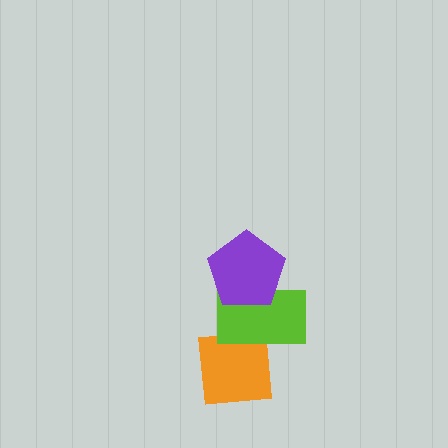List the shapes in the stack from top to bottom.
From top to bottom: the purple pentagon, the lime rectangle, the orange square.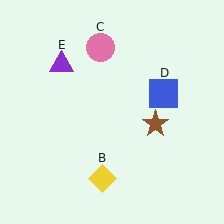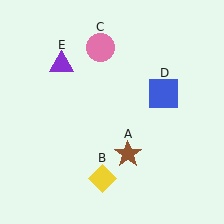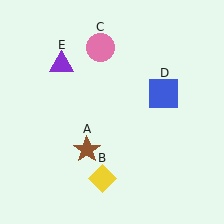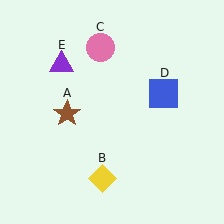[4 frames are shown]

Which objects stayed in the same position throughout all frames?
Yellow diamond (object B) and pink circle (object C) and blue square (object D) and purple triangle (object E) remained stationary.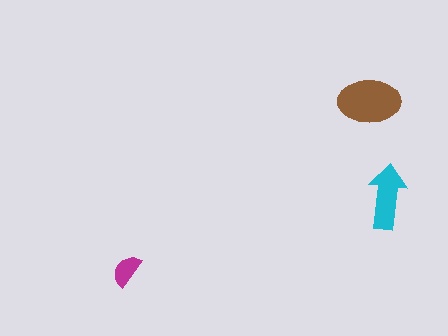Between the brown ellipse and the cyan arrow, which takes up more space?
The brown ellipse.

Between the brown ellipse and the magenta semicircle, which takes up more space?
The brown ellipse.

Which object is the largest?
The brown ellipse.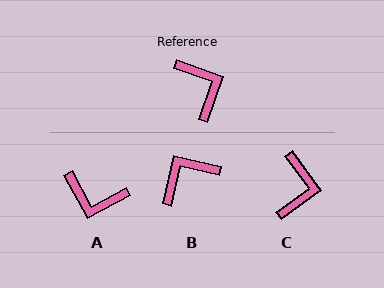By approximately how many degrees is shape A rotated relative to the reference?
Approximately 133 degrees clockwise.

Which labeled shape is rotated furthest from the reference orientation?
A, about 133 degrees away.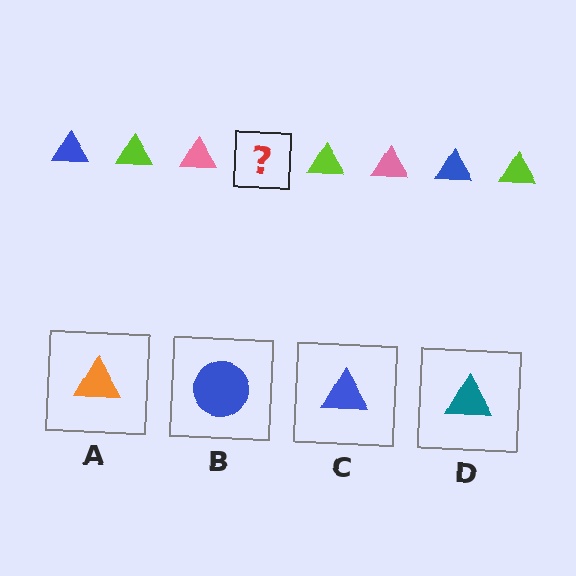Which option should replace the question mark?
Option C.